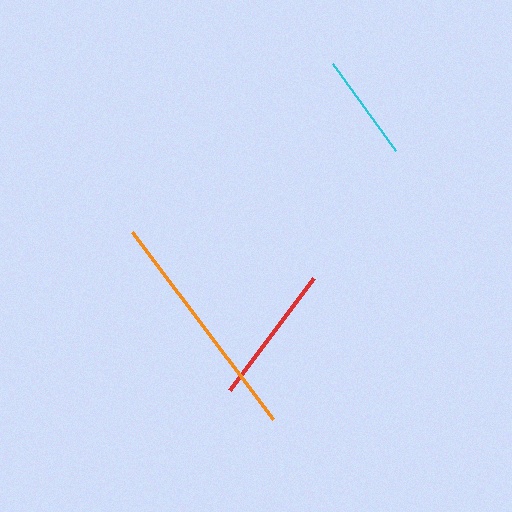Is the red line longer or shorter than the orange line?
The orange line is longer than the red line.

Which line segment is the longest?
The orange line is the longest at approximately 233 pixels.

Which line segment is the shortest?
The cyan line is the shortest at approximately 108 pixels.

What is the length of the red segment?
The red segment is approximately 140 pixels long.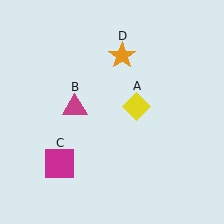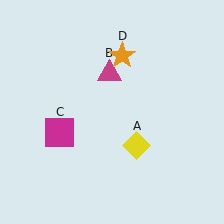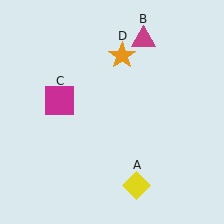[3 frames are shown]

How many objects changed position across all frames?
3 objects changed position: yellow diamond (object A), magenta triangle (object B), magenta square (object C).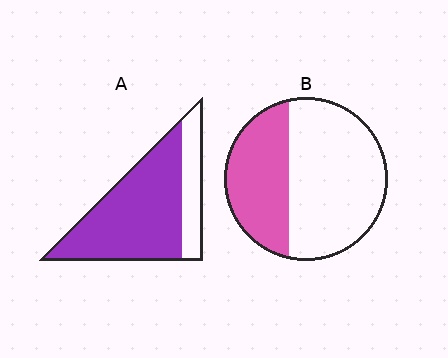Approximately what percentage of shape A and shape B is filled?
A is approximately 75% and B is approximately 35%.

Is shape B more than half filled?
No.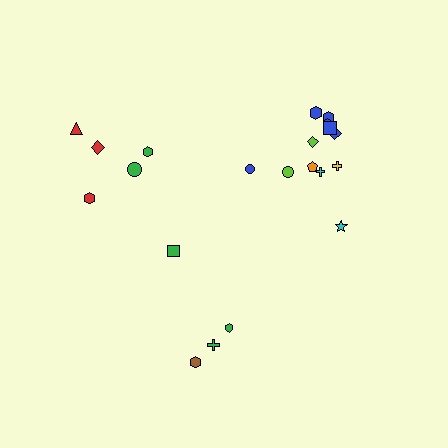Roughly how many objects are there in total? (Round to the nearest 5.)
Roughly 20 objects in total.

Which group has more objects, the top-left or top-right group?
The top-right group.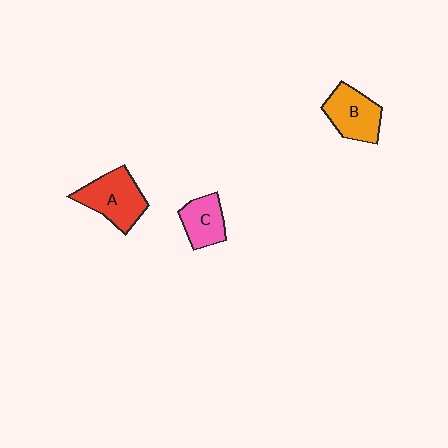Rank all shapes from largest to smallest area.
From largest to smallest: A (red), B (orange), C (pink).